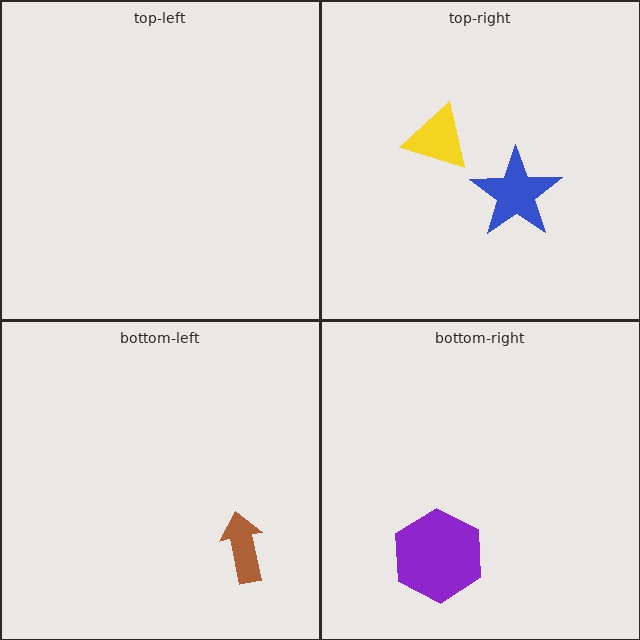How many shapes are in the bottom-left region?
1.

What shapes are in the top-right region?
The blue star, the yellow triangle.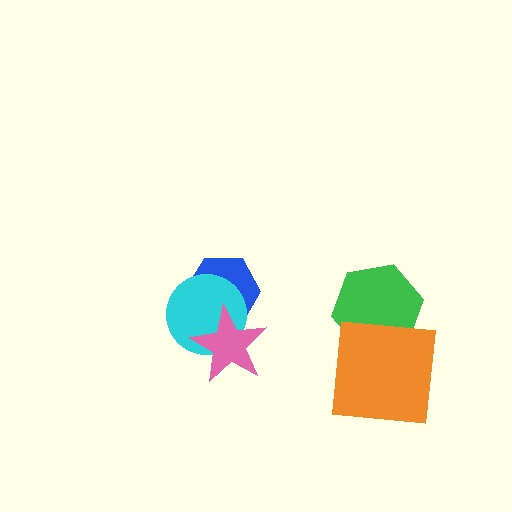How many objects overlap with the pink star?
2 objects overlap with the pink star.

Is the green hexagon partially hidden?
Yes, it is partially covered by another shape.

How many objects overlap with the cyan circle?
2 objects overlap with the cyan circle.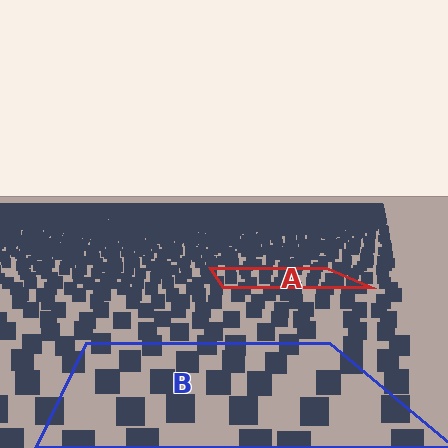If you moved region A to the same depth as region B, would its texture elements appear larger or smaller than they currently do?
They would appear larger. At a closer depth, the same texture elements are projected at a bigger on-screen size.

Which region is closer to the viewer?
Region B is closer. The texture elements there are larger and more spread out.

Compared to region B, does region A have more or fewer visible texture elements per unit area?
Region A has more texture elements per unit area — they are packed more densely because it is farther away.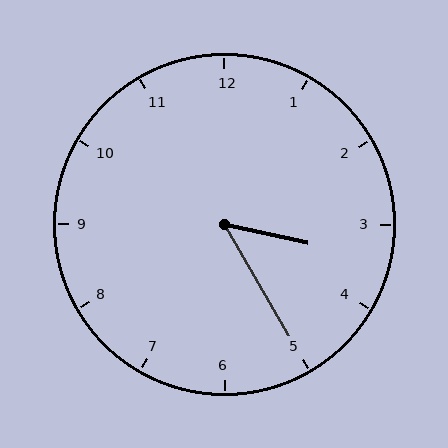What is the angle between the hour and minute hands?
Approximately 48 degrees.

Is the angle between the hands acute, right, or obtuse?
It is acute.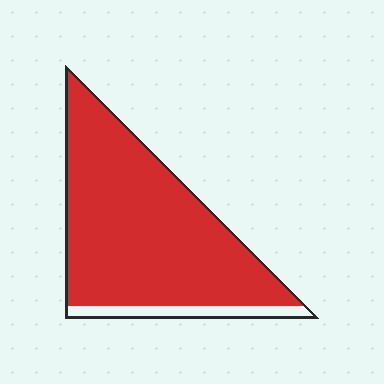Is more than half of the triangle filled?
Yes.